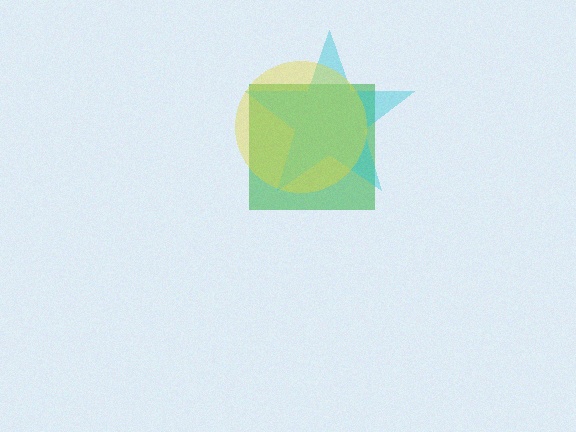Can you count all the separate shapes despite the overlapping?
Yes, there are 3 separate shapes.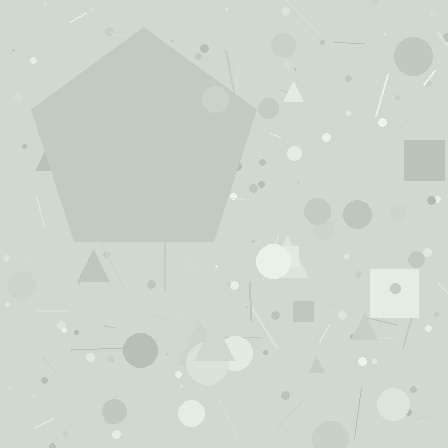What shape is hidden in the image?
A pentagon is hidden in the image.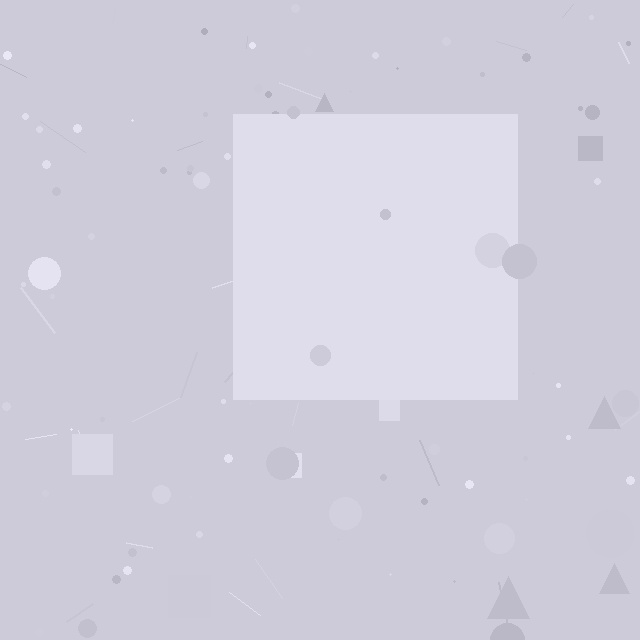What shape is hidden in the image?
A square is hidden in the image.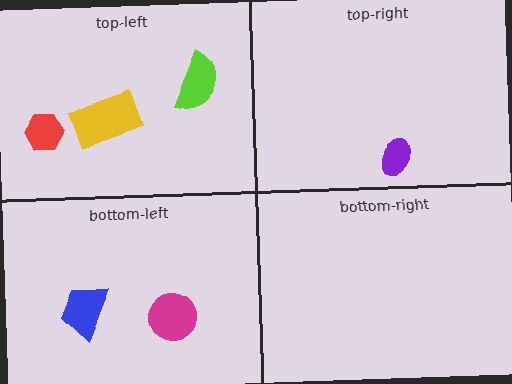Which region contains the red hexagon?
The top-left region.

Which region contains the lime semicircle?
The top-left region.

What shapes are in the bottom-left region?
The magenta circle, the blue trapezoid.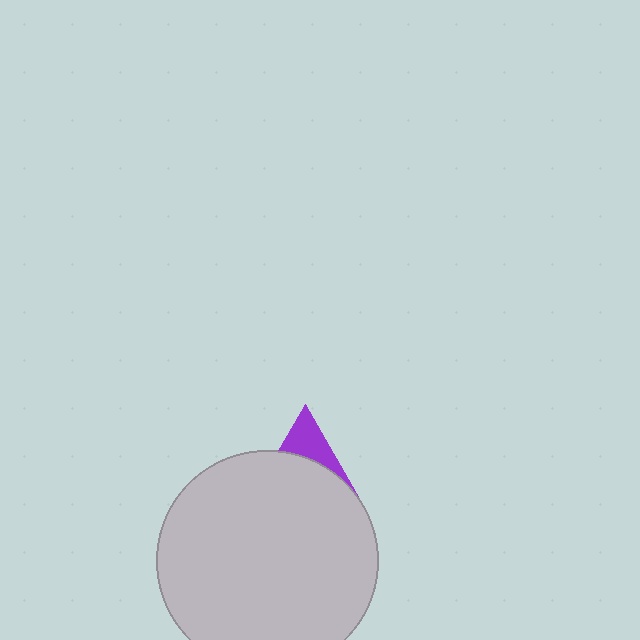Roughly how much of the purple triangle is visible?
A small part of it is visible (roughly 31%).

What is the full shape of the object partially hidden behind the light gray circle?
The partially hidden object is a purple triangle.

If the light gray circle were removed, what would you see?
You would see the complete purple triangle.